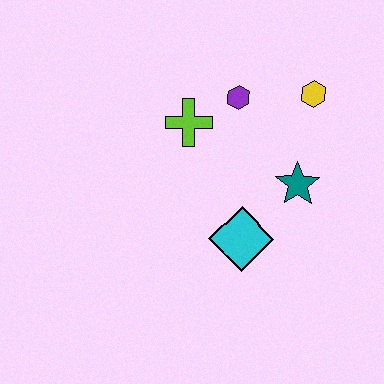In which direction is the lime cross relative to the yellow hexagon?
The lime cross is to the left of the yellow hexagon.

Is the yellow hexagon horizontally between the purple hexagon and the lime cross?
No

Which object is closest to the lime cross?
The purple hexagon is closest to the lime cross.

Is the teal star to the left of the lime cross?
No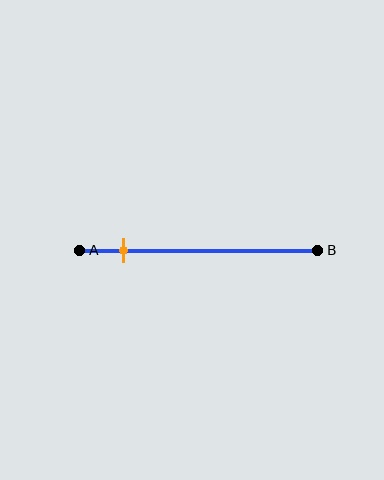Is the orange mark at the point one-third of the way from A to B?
No, the mark is at about 20% from A, not at the 33% one-third point.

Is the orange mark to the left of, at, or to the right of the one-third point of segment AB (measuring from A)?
The orange mark is to the left of the one-third point of segment AB.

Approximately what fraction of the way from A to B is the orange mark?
The orange mark is approximately 20% of the way from A to B.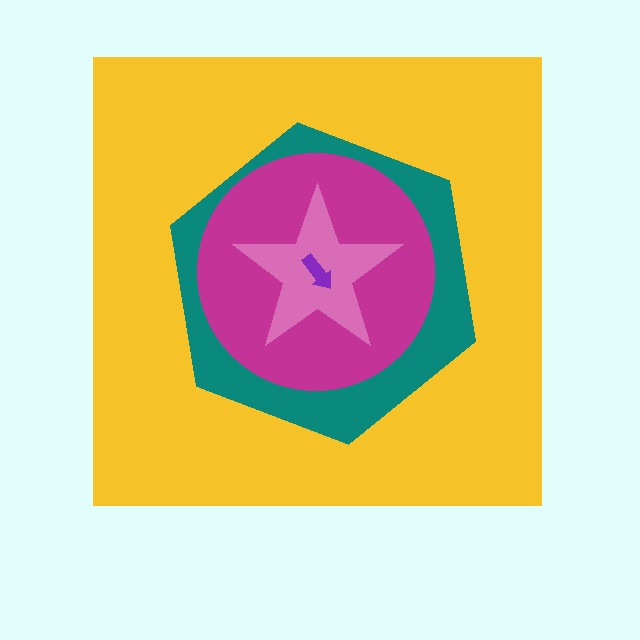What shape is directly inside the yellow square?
The teal hexagon.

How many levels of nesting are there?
5.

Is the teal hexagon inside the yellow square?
Yes.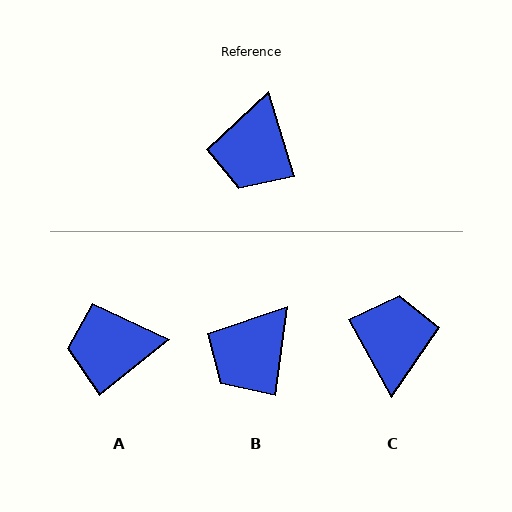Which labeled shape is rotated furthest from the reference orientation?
C, about 168 degrees away.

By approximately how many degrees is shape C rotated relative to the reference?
Approximately 168 degrees clockwise.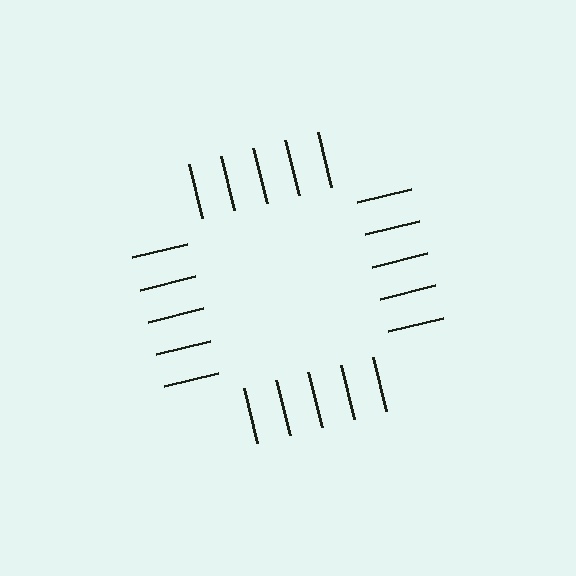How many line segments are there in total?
20 — 5 along each of the 4 edges.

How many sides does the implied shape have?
4 sides — the line-ends trace a square.